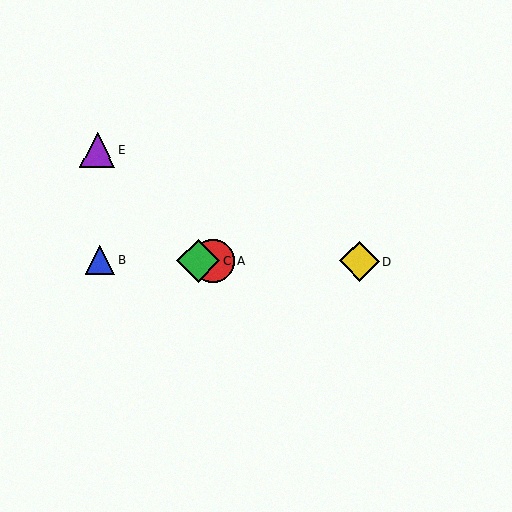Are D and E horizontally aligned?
No, D is at y≈261 and E is at y≈150.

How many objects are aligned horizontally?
4 objects (A, B, C, D) are aligned horizontally.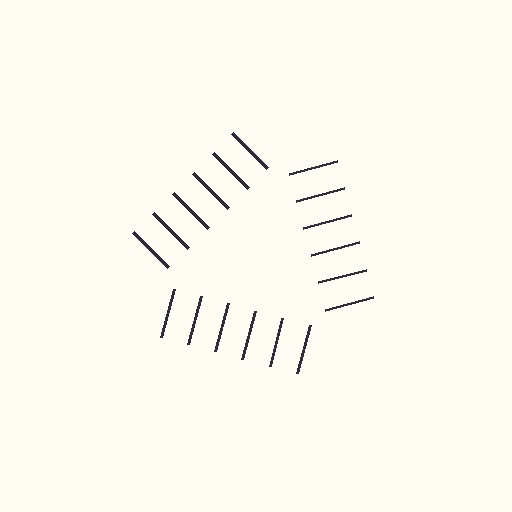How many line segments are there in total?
18 — 6 along each of the 3 edges.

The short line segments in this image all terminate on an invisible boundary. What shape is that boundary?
An illusory triangle — the line segments terminate on its edges but no continuous stroke is drawn.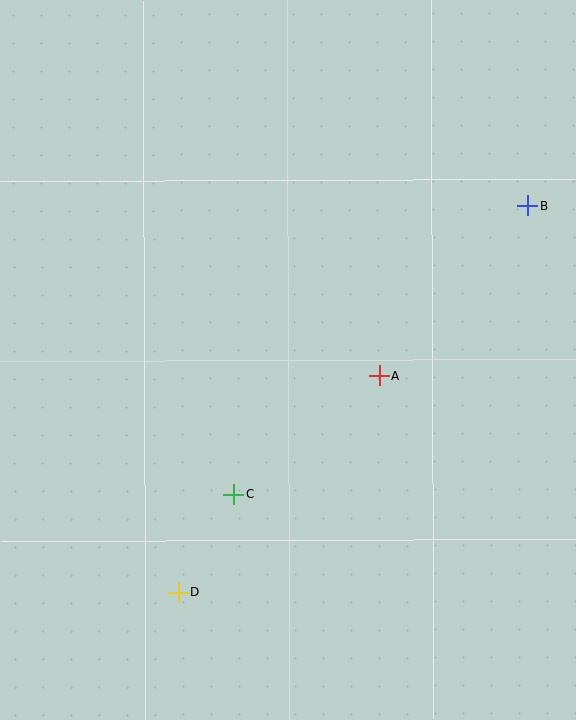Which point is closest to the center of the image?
Point A at (379, 375) is closest to the center.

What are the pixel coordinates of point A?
Point A is at (379, 375).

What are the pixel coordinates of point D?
Point D is at (178, 593).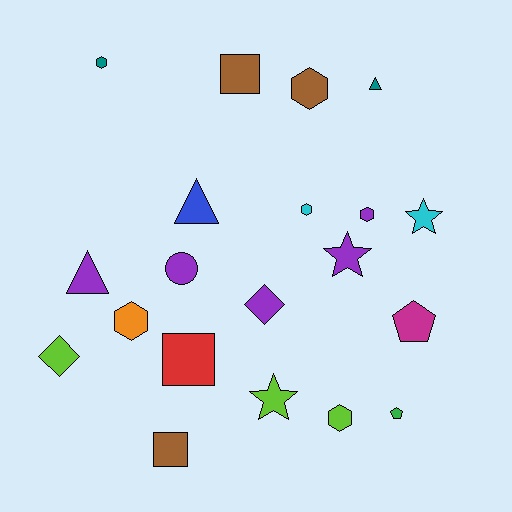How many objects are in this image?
There are 20 objects.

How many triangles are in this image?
There are 3 triangles.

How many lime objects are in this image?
There are 3 lime objects.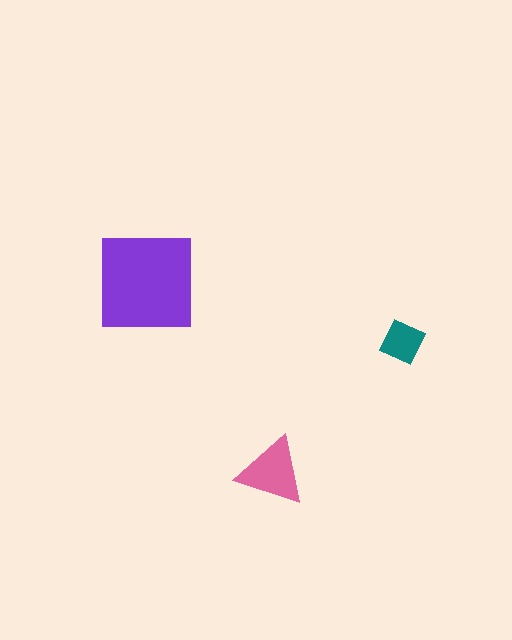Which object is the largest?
The purple square.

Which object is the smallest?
The teal diamond.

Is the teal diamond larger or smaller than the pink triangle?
Smaller.